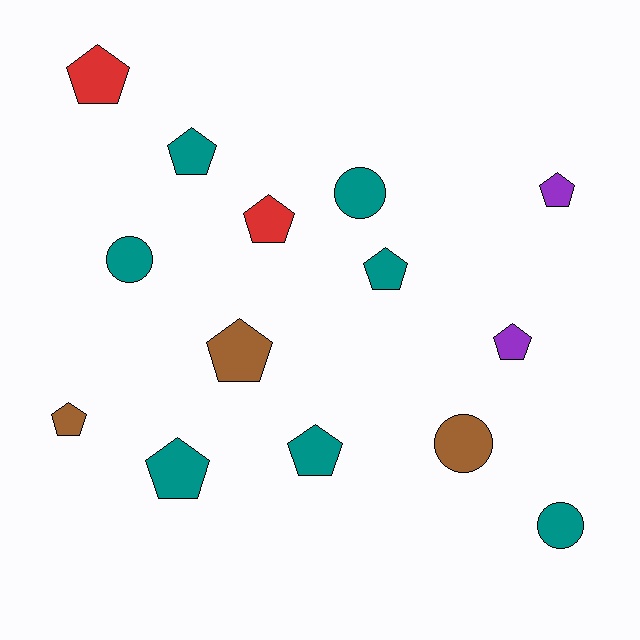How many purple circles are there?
There are no purple circles.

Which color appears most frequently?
Teal, with 7 objects.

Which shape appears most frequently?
Pentagon, with 10 objects.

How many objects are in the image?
There are 14 objects.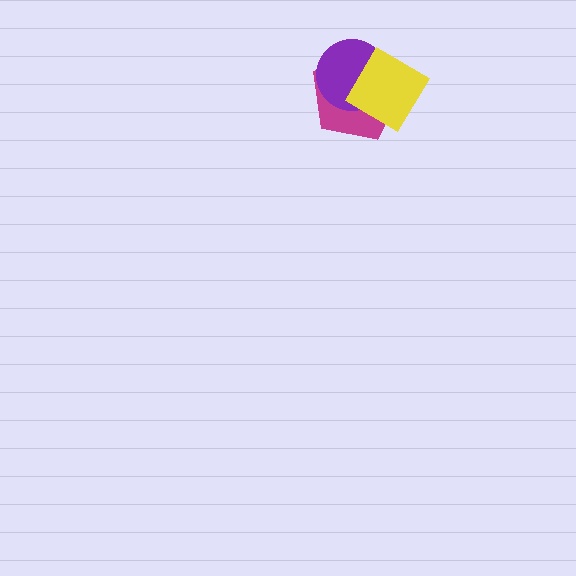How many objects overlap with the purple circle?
2 objects overlap with the purple circle.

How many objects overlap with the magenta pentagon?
2 objects overlap with the magenta pentagon.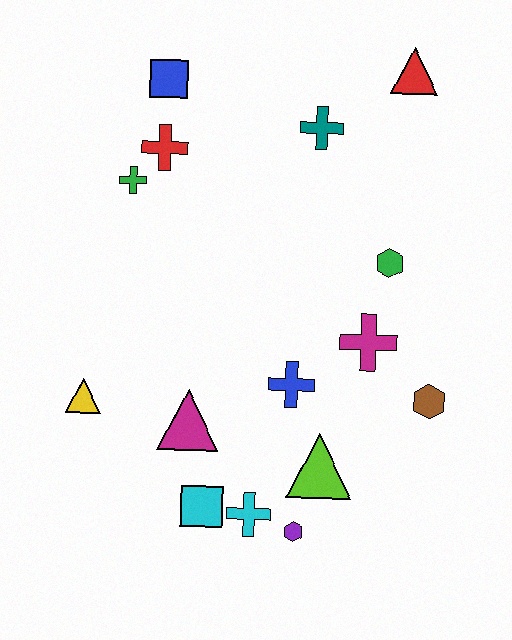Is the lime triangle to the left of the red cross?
No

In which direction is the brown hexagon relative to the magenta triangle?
The brown hexagon is to the right of the magenta triangle.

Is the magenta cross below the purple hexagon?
No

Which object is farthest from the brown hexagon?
The blue square is farthest from the brown hexagon.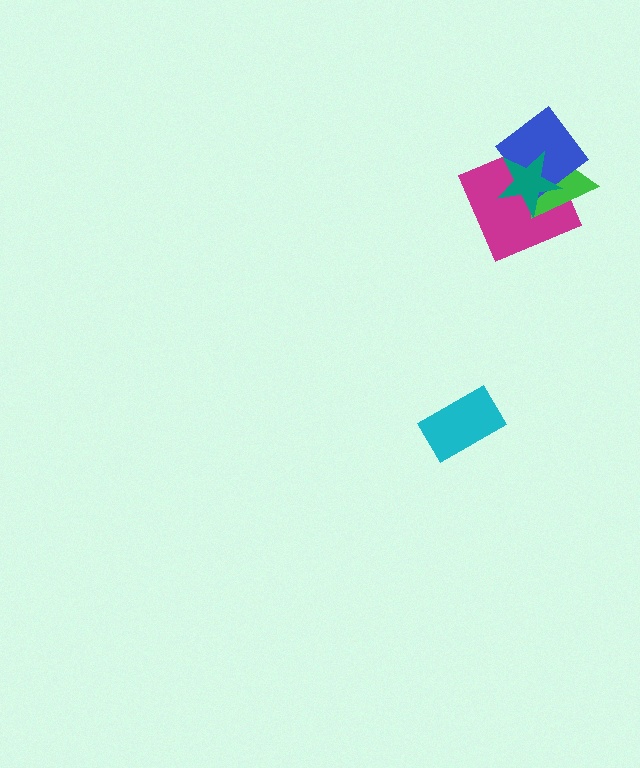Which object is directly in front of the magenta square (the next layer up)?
The green triangle is directly in front of the magenta square.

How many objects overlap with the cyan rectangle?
0 objects overlap with the cyan rectangle.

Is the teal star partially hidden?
No, no other shape covers it.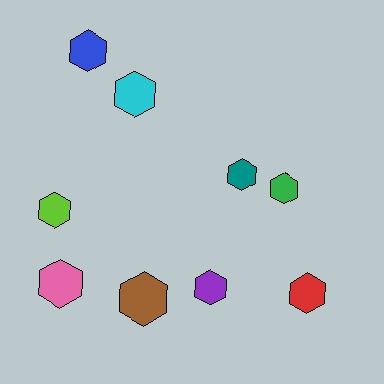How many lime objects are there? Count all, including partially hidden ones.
There is 1 lime object.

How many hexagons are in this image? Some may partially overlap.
There are 9 hexagons.